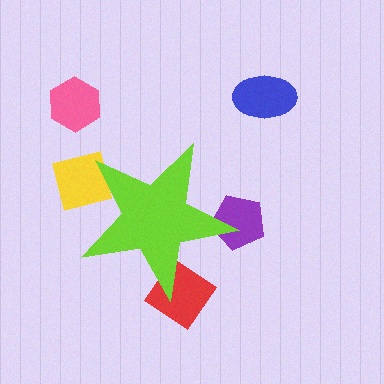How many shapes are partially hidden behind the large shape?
3 shapes are partially hidden.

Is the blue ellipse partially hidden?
No, the blue ellipse is fully visible.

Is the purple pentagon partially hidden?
Yes, the purple pentagon is partially hidden behind the lime star.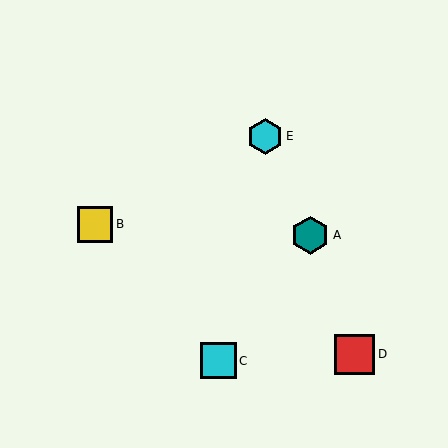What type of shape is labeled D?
Shape D is a red square.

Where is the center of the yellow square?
The center of the yellow square is at (95, 224).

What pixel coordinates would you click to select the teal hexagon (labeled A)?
Click at (310, 235) to select the teal hexagon A.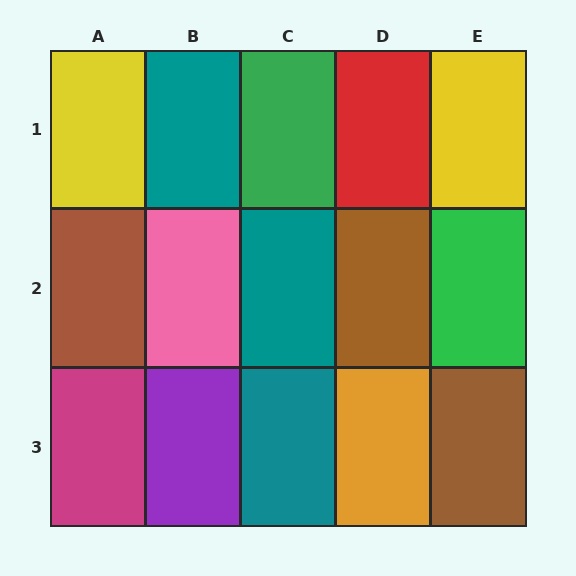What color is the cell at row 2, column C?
Teal.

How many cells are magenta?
1 cell is magenta.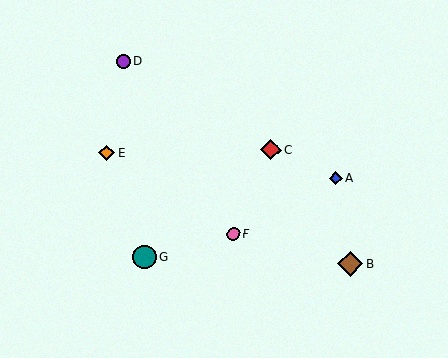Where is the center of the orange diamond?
The center of the orange diamond is at (107, 153).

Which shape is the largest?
The brown diamond (labeled B) is the largest.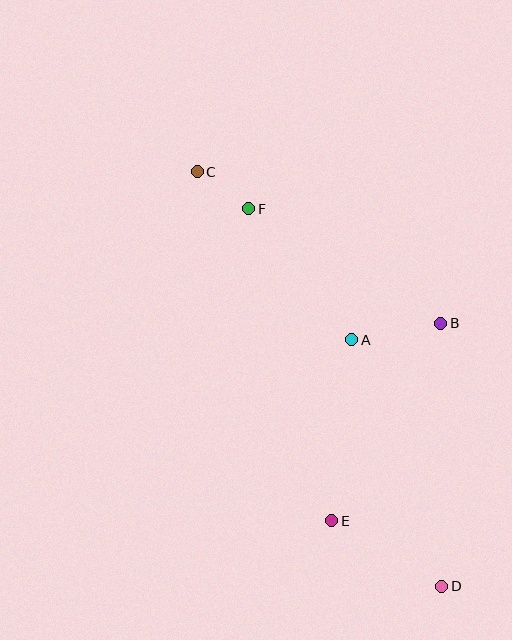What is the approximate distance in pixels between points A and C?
The distance between A and C is approximately 228 pixels.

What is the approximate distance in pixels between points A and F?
The distance between A and F is approximately 166 pixels.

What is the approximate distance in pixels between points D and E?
The distance between D and E is approximately 128 pixels.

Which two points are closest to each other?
Points C and F are closest to each other.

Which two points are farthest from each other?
Points C and D are farthest from each other.